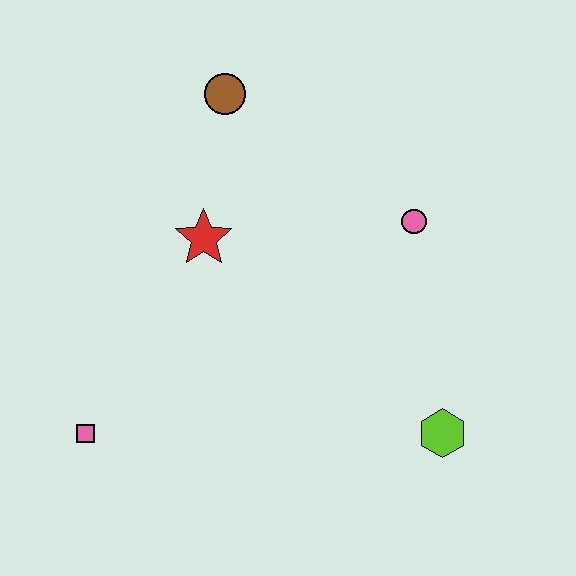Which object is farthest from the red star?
The lime hexagon is farthest from the red star.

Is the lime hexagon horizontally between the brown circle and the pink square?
No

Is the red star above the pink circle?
No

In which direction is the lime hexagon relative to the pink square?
The lime hexagon is to the right of the pink square.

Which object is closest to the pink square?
The red star is closest to the pink square.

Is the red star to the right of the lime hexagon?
No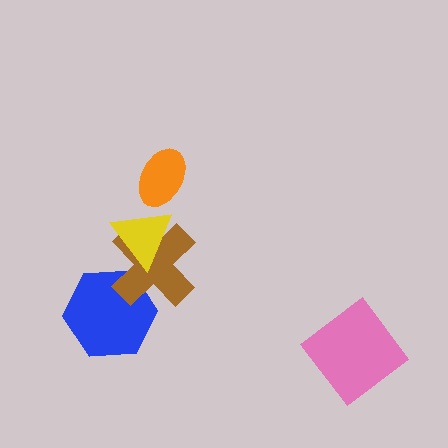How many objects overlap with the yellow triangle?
1 object overlaps with the yellow triangle.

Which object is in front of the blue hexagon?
The brown cross is in front of the blue hexagon.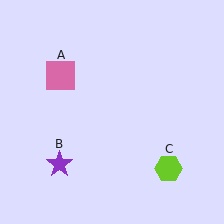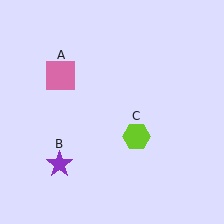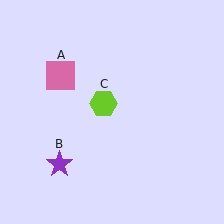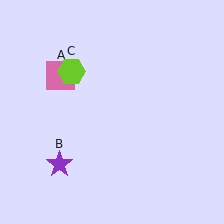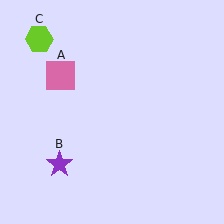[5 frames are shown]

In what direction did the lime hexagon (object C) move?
The lime hexagon (object C) moved up and to the left.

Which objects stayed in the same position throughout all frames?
Pink square (object A) and purple star (object B) remained stationary.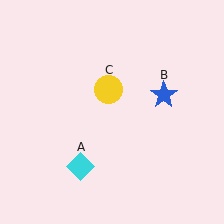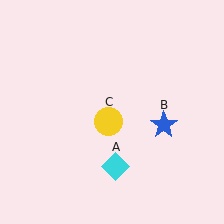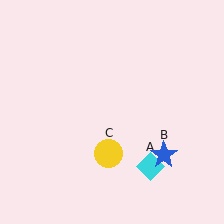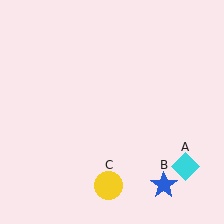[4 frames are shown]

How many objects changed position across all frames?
3 objects changed position: cyan diamond (object A), blue star (object B), yellow circle (object C).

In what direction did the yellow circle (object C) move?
The yellow circle (object C) moved down.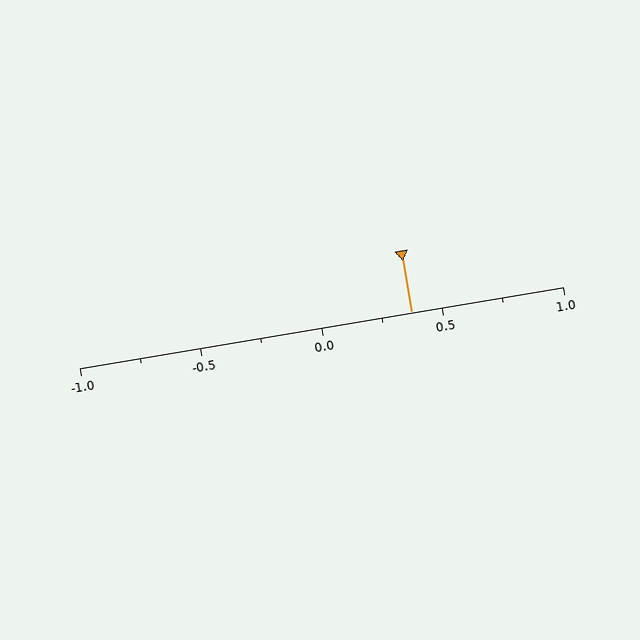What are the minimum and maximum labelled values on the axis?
The axis runs from -1.0 to 1.0.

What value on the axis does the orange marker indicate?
The marker indicates approximately 0.38.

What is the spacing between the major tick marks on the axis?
The major ticks are spaced 0.5 apart.